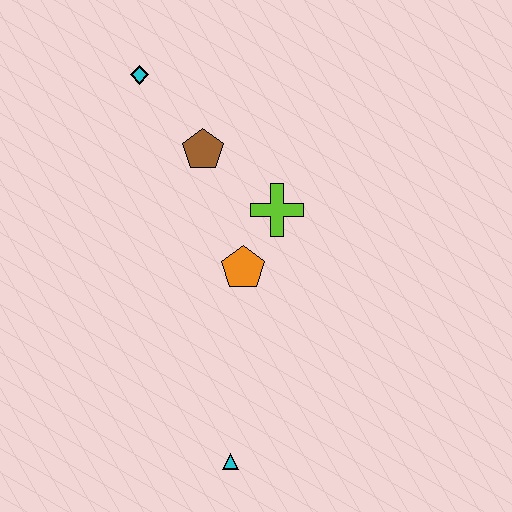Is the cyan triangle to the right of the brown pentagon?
Yes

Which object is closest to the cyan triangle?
The orange pentagon is closest to the cyan triangle.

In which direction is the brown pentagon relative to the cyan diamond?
The brown pentagon is below the cyan diamond.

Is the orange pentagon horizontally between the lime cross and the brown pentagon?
Yes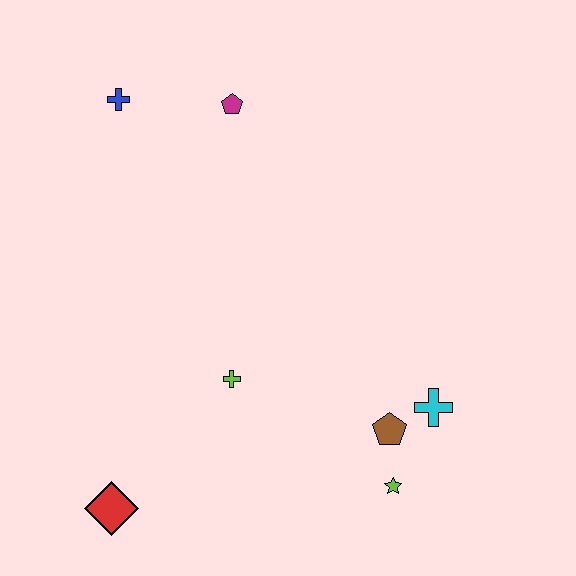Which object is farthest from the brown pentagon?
The blue cross is farthest from the brown pentagon.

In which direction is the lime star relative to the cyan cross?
The lime star is below the cyan cross.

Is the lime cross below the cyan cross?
No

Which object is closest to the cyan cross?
The brown pentagon is closest to the cyan cross.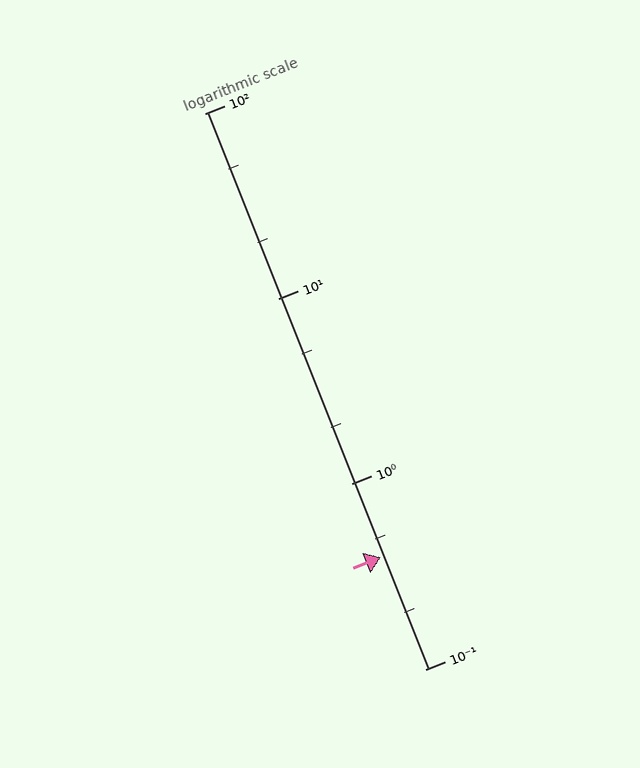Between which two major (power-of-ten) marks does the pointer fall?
The pointer is between 0.1 and 1.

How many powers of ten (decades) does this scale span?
The scale spans 3 decades, from 0.1 to 100.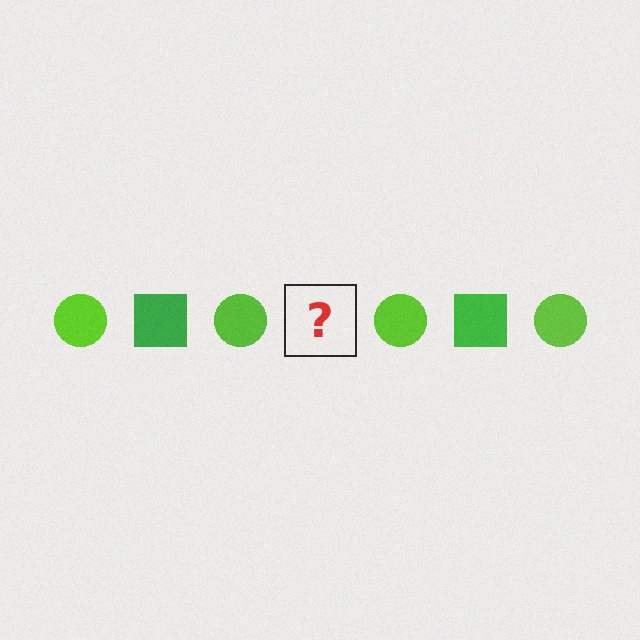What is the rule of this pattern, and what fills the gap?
The rule is that the pattern alternates between lime circle and green square. The gap should be filled with a green square.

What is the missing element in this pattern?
The missing element is a green square.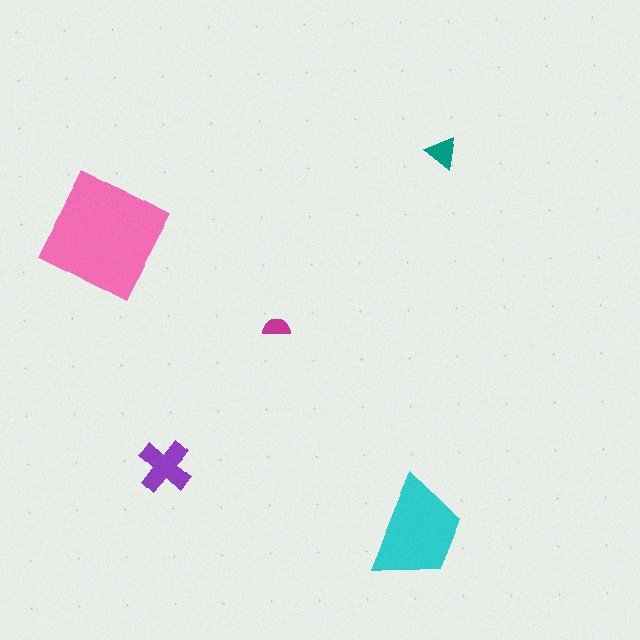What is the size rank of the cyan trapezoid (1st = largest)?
2nd.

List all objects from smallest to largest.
The magenta semicircle, the teal triangle, the purple cross, the cyan trapezoid, the pink square.